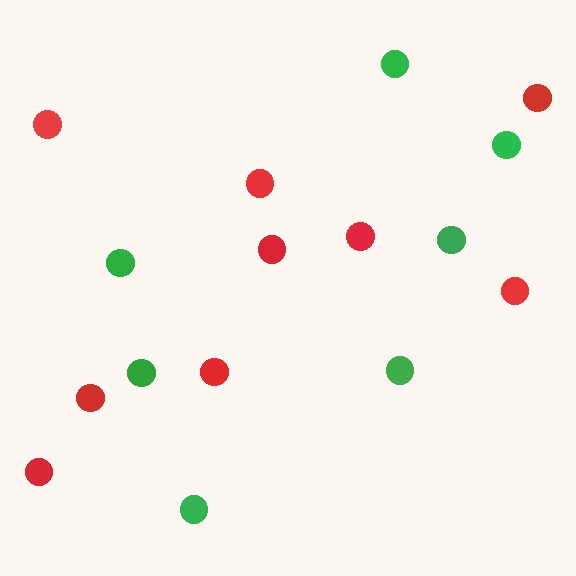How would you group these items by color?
There are 2 groups: one group of red circles (9) and one group of green circles (7).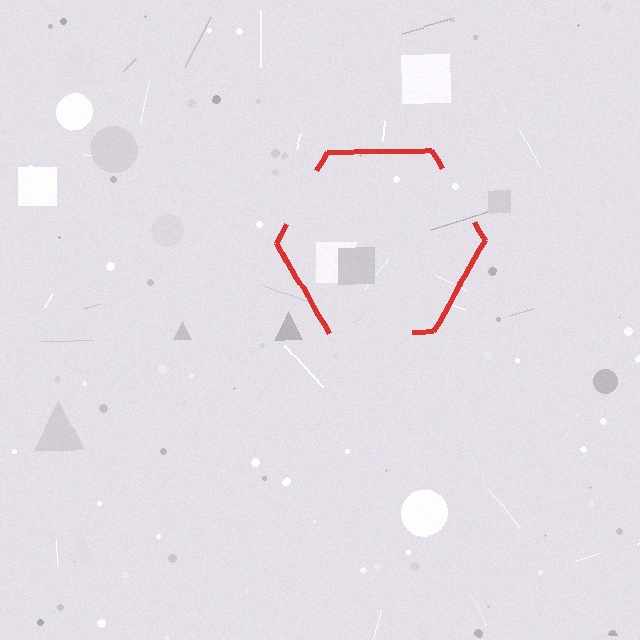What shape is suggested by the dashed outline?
The dashed outline suggests a hexagon.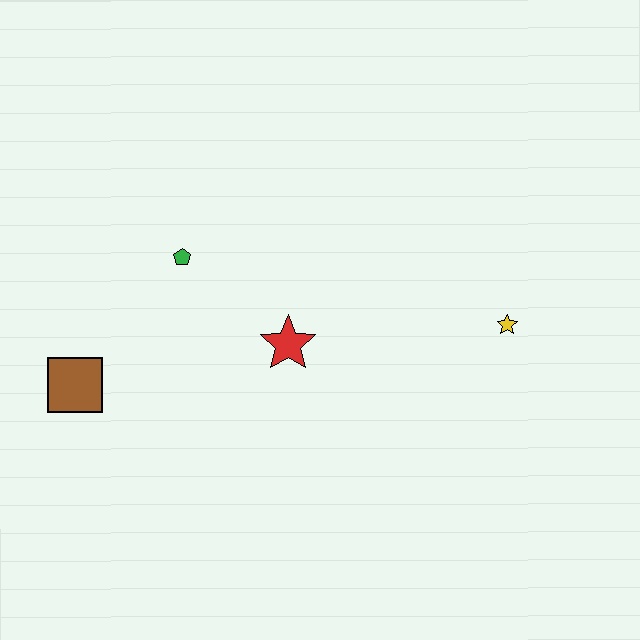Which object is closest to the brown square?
The green pentagon is closest to the brown square.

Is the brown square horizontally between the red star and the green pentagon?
No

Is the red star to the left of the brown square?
No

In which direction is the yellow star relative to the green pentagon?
The yellow star is to the right of the green pentagon.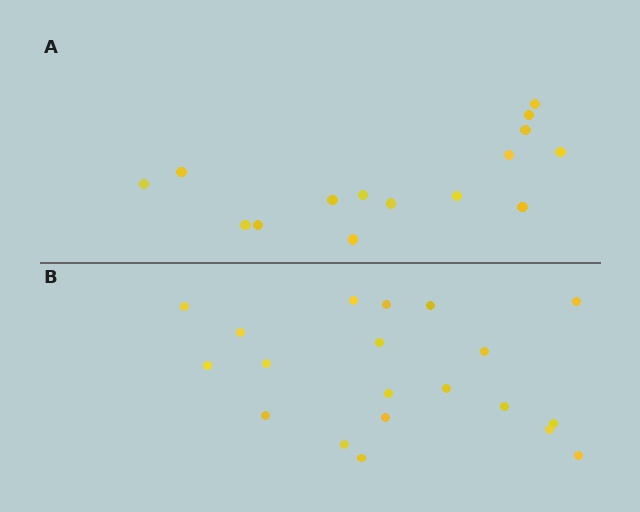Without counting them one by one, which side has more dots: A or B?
Region B (the bottom region) has more dots.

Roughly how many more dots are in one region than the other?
Region B has about 5 more dots than region A.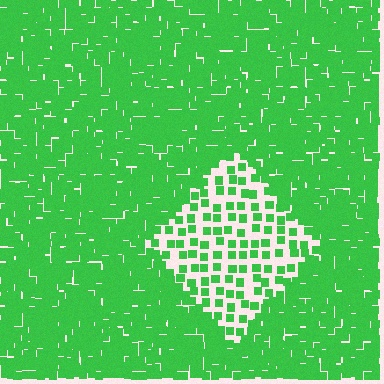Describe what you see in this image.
The image contains small green elements arranged at two different densities. A diamond-shaped region is visible where the elements are less densely packed than the surrounding area.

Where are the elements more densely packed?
The elements are more densely packed outside the diamond boundary.